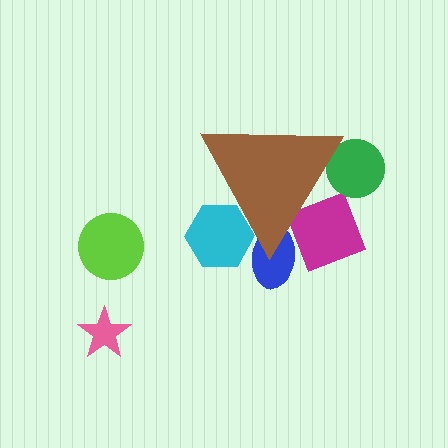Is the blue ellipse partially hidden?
Yes, the blue ellipse is partially hidden behind the brown triangle.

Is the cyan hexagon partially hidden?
Yes, the cyan hexagon is partially hidden behind the brown triangle.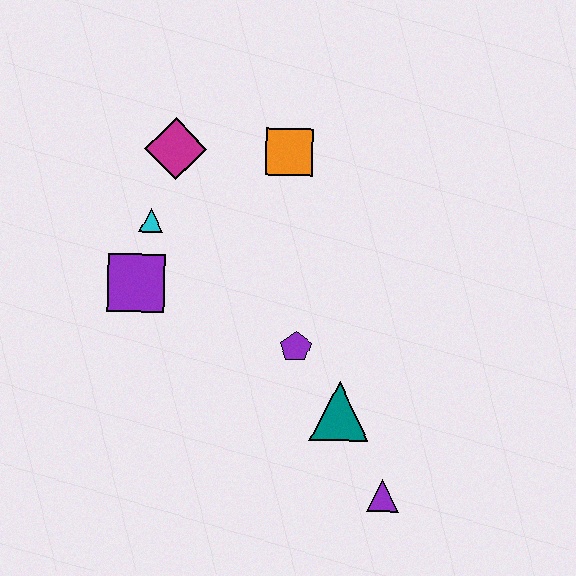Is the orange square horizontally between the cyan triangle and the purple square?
No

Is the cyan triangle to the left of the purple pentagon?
Yes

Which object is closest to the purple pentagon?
The teal triangle is closest to the purple pentagon.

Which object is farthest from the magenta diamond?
The purple triangle is farthest from the magenta diamond.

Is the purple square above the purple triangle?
Yes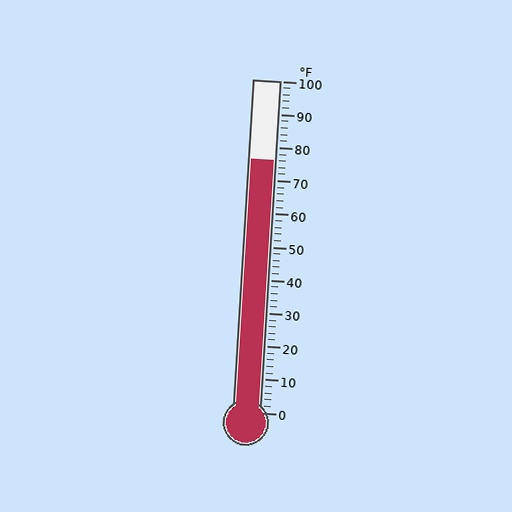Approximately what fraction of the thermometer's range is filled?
The thermometer is filled to approximately 75% of its range.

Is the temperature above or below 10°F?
The temperature is above 10°F.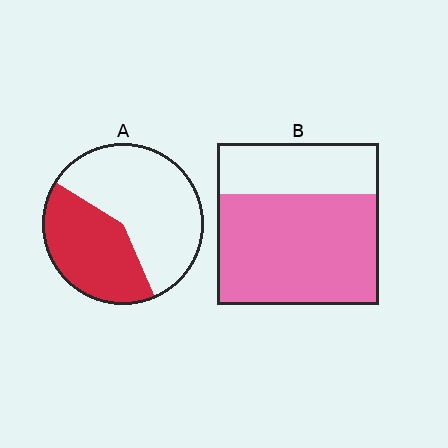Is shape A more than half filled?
No.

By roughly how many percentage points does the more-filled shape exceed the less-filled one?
By roughly 30 percentage points (B over A).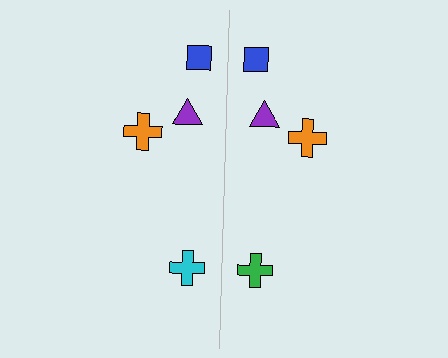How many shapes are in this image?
There are 8 shapes in this image.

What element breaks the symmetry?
The green cross on the right side breaks the symmetry — its mirror counterpart is cyan.